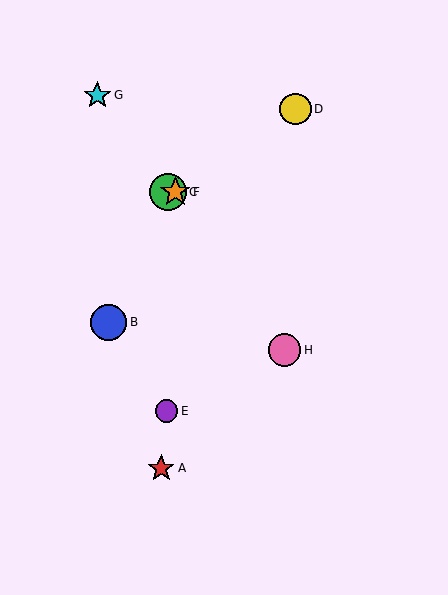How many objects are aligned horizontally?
2 objects (C, F) are aligned horizontally.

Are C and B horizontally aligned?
No, C is at y≈192 and B is at y≈322.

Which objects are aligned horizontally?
Objects C, F are aligned horizontally.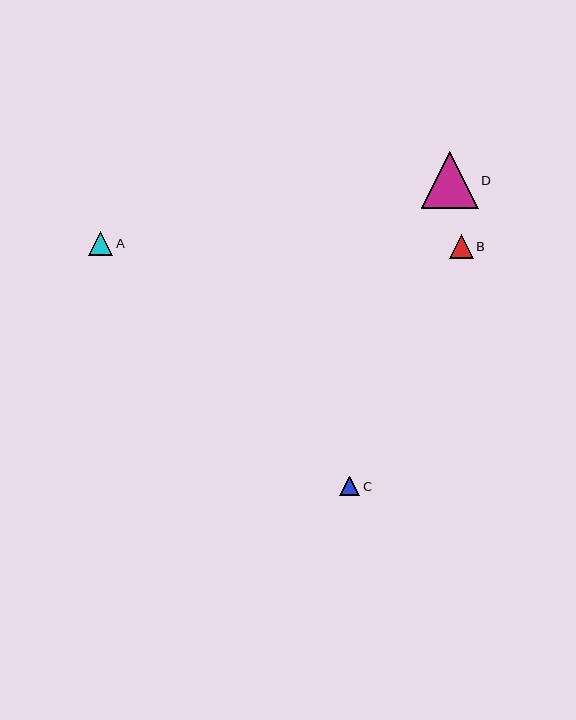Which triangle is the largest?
Triangle D is the largest with a size of approximately 57 pixels.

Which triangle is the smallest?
Triangle C is the smallest with a size of approximately 20 pixels.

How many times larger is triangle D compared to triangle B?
Triangle D is approximately 2.4 times the size of triangle B.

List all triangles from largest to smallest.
From largest to smallest: D, B, A, C.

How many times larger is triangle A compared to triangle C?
Triangle A is approximately 1.2 times the size of triangle C.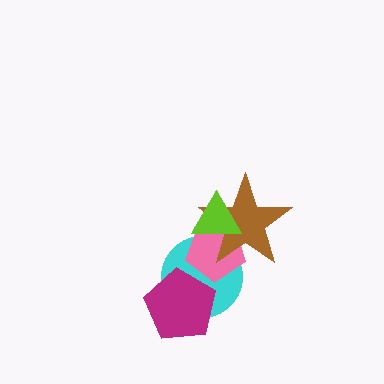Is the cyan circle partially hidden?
Yes, it is partially covered by another shape.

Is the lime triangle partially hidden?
No, no other shape covers it.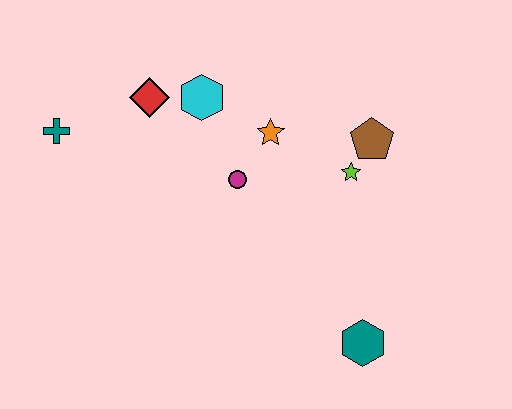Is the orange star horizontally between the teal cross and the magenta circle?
No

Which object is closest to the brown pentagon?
The lime star is closest to the brown pentagon.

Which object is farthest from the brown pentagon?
The teal cross is farthest from the brown pentagon.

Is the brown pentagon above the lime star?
Yes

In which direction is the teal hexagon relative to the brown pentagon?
The teal hexagon is below the brown pentagon.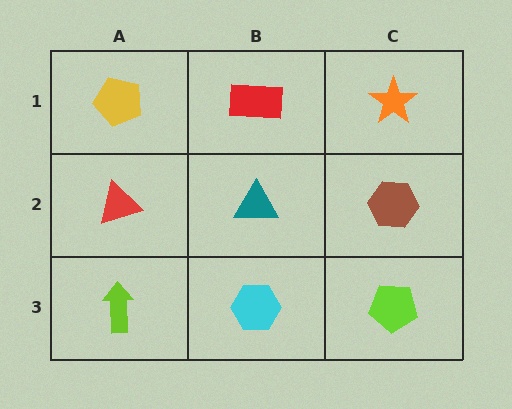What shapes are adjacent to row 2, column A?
A yellow pentagon (row 1, column A), a lime arrow (row 3, column A), a teal triangle (row 2, column B).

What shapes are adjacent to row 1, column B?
A teal triangle (row 2, column B), a yellow pentagon (row 1, column A), an orange star (row 1, column C).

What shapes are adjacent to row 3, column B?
A teal triangle (row 2, column B), a lime arrow (row 3, column A), a lime pentagon (row 3, column C).